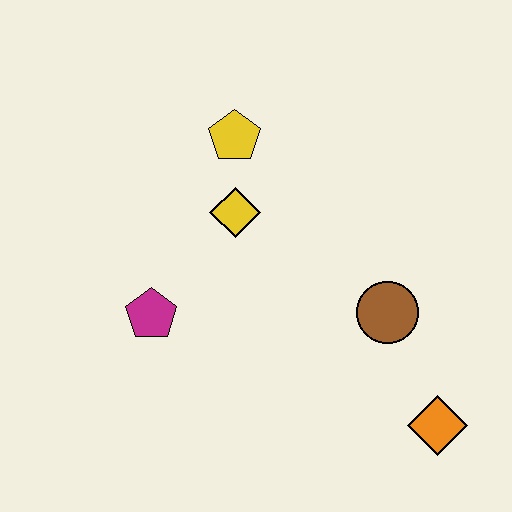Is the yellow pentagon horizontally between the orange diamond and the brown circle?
No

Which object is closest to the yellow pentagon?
The yellow diamond is closest to the yellow pentagon.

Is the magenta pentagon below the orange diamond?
No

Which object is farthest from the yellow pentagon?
The orange diamond is farthest from the yellow pentagon.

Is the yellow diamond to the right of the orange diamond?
No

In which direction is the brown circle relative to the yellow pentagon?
The brown circle is below the yellow pentagon.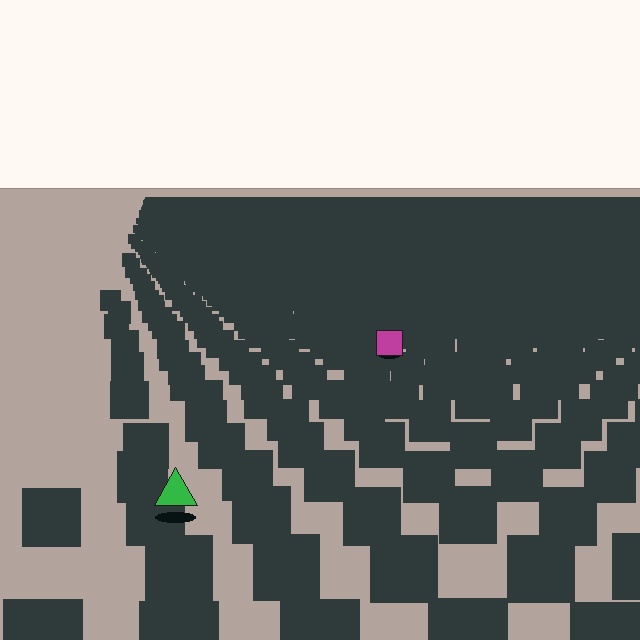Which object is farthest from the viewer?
The magenta square is farthest from the viewer. It appears smaller and the ground texture around it is denser.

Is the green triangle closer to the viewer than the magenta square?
Yes. The green triangle is closer — you can tell from the texture gradient: the ground texture is coarser near it.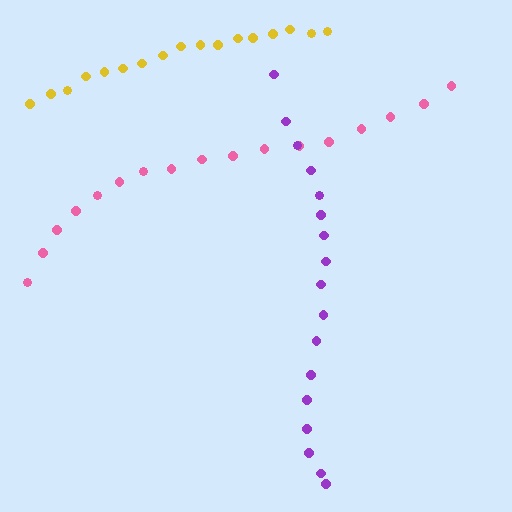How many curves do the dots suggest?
There are 3 distinct paths.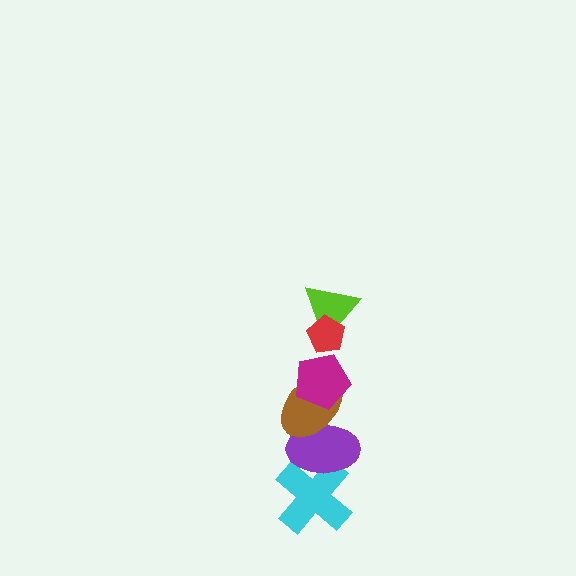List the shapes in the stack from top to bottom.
From top to bottom: the red pentagon, the lime triangle, the magenta pentagon, the brown ellipse, the purple ellipse, the cyan cross.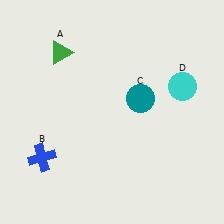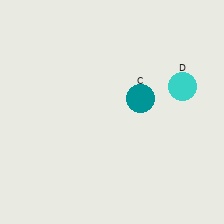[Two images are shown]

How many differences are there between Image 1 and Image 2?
There are 2 differences between the two images.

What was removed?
The green triangle (A), the blue cross (B) were removed in Image 2.